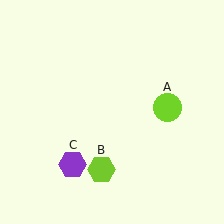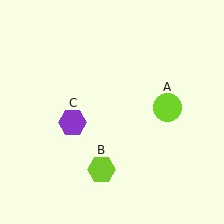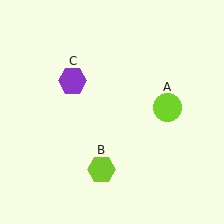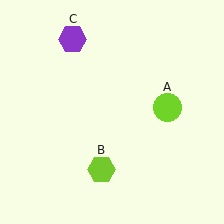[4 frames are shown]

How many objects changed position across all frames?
1 object changed position: purple hexagon (object C).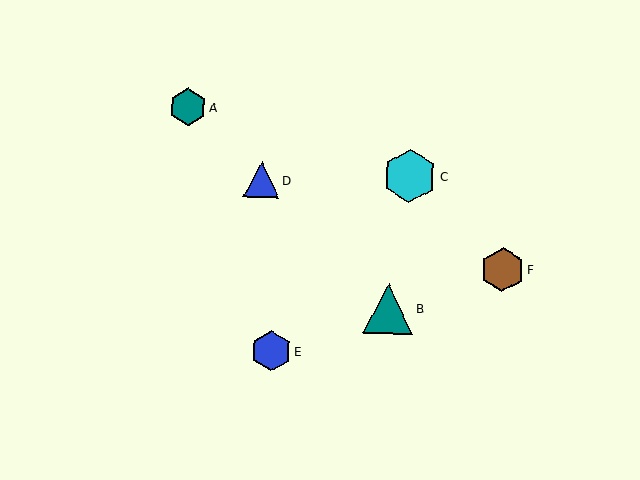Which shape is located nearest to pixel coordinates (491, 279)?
The brown hexagon (labeled F) at (502, 269) is nearest to that location.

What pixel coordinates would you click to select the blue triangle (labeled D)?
Click at (261, 180) to select the blue triangle D.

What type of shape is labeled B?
Shape B is a teal triangle.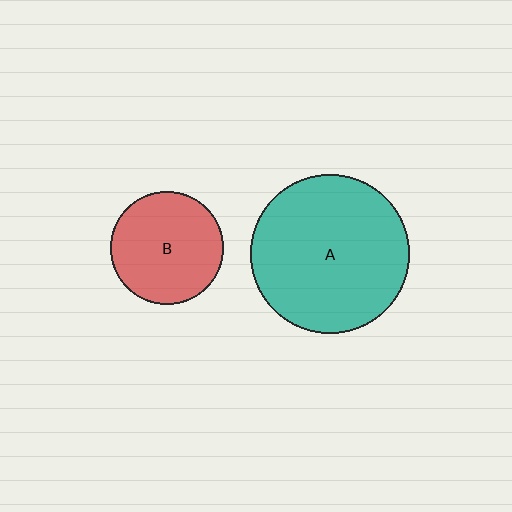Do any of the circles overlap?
No, none of the circles overlap.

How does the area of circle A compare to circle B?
Approximately 2.0 times.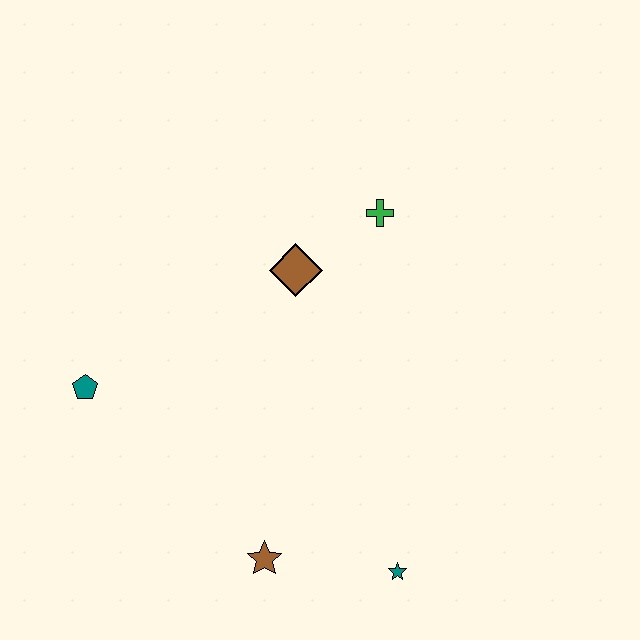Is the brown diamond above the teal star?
Yes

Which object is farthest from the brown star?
The green cross is farthest from the brown star.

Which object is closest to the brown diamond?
The green cross is closest to the brown diamond.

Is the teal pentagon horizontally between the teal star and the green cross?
No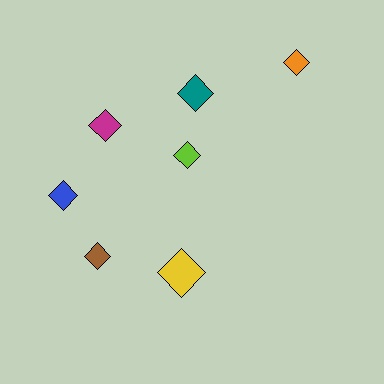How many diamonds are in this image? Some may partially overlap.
There are 7 diamonds.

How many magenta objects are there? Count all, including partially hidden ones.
There is 1 magenta object.